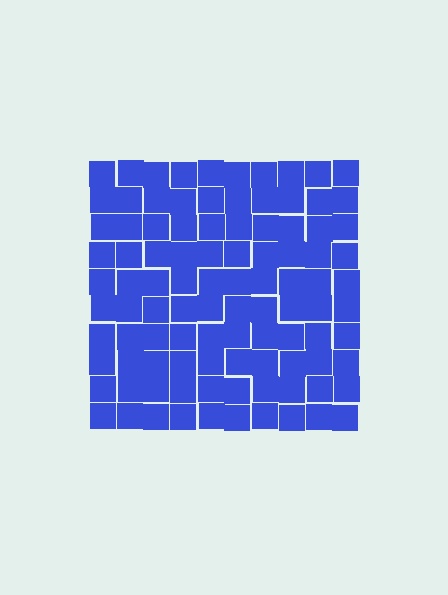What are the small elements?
The small elements are squares.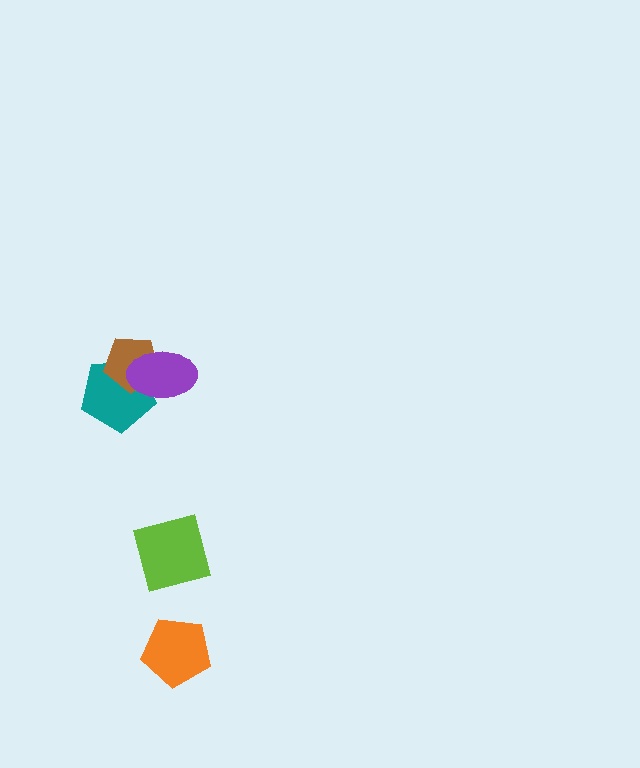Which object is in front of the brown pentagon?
The purple ellipse is in front of the brown pentagon.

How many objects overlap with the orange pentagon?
0 objects overlap with the orange pentagon.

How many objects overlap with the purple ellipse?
2 objects overlap with the purple ellipse.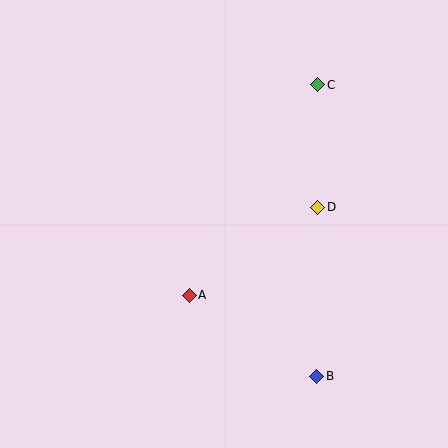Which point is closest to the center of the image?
Point A at (189, 295) is closest to the center.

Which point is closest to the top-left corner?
Point C is closest to the top-left corner.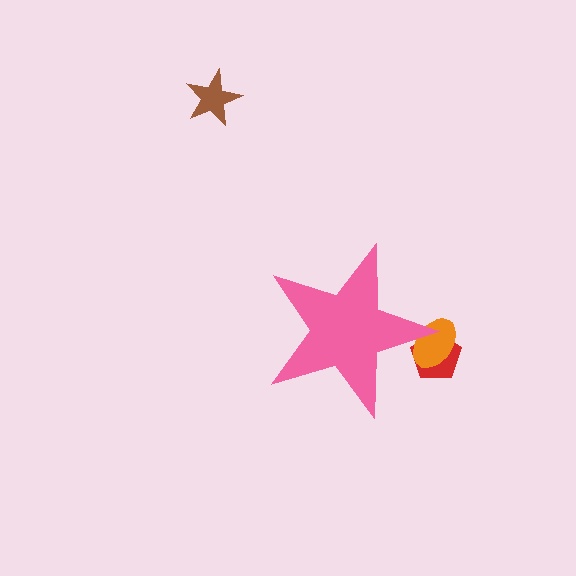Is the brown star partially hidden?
No, the brown star is fully visible.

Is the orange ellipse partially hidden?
Yes, the orange ellipse is partially hidden behind the pink star.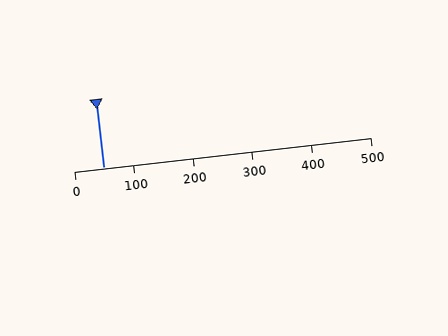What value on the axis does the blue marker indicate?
The marker indicates approximately 50.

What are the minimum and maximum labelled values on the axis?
The axis runs from 0 to 500.